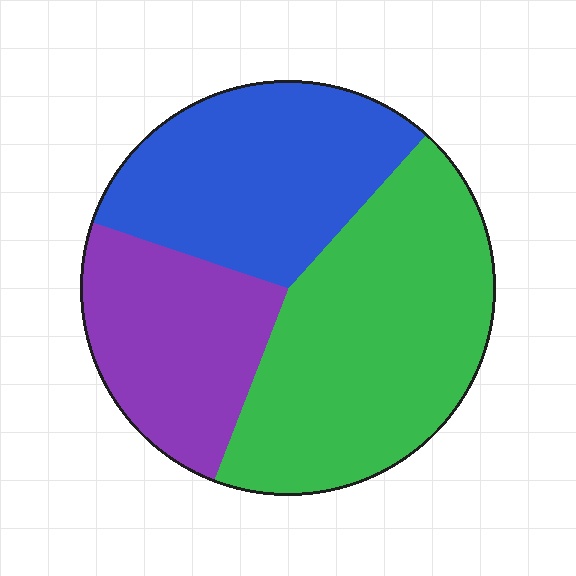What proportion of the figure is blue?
Blue takes up about one third (1/3) of the figure.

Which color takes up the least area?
Purple, at roughly 25%.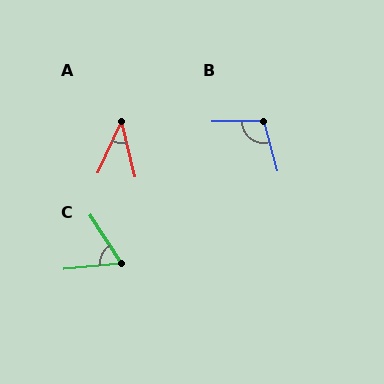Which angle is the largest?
B, at approximately 104 degrees.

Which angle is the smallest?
A, at approximately 39 degrees.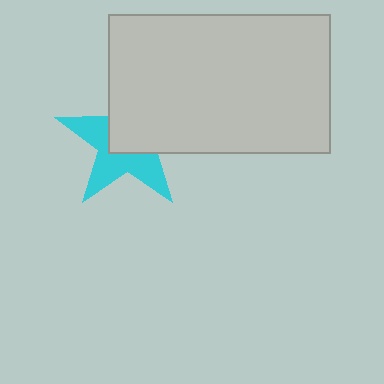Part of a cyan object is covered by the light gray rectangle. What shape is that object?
It is a star.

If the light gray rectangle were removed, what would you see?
You would see the complete cyan star.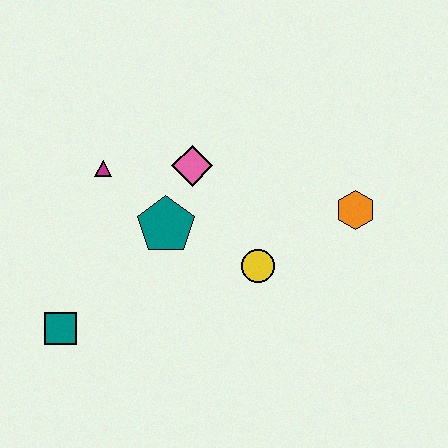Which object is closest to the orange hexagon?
The yellow circle is closest to the orange hexagon.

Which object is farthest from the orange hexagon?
The teal square is farthest from the orange hexagon.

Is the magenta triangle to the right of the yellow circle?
No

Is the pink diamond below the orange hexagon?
No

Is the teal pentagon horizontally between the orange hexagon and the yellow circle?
No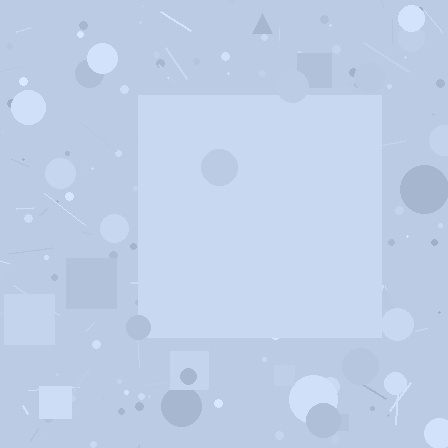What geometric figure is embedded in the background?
A square is embedded in the background.